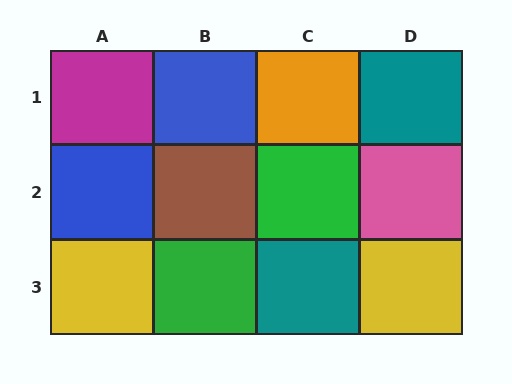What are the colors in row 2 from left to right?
Blue, brown, green, pink.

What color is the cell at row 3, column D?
Yellow.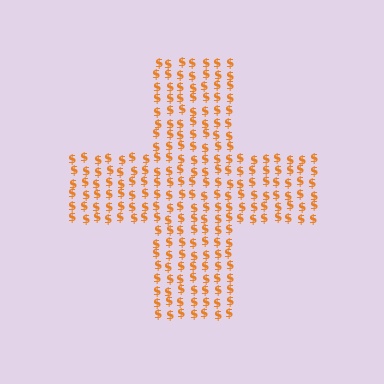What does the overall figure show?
The overall figure shows a cross.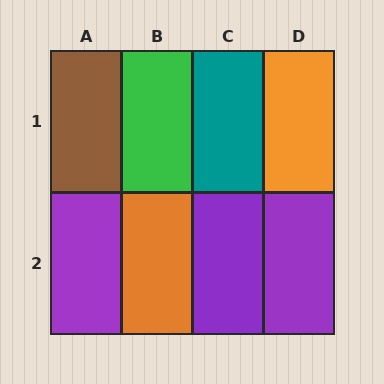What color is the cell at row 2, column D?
Purple.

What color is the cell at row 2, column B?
Orange.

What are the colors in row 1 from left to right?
Brown, green, teal, orange.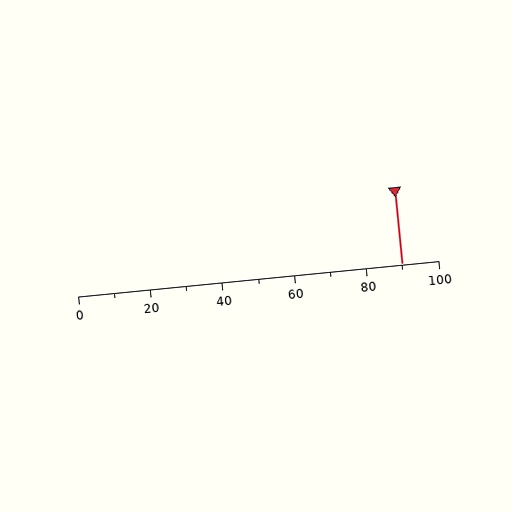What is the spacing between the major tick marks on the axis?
The major ticks are spaced 20 apart.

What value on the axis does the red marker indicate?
The marker indicates approximately 90.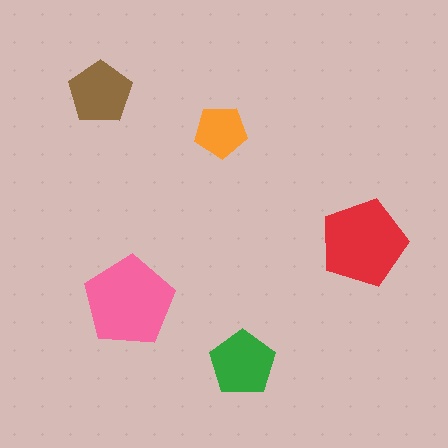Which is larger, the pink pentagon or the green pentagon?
The pink one.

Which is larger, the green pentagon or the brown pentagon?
The green one.